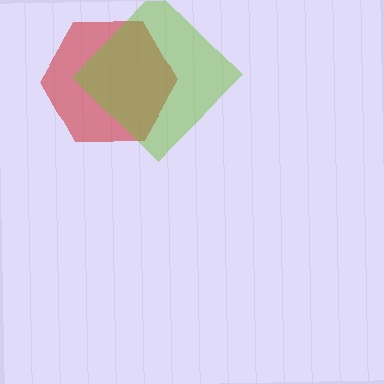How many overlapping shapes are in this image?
There are 2 overlapping shapes in the image.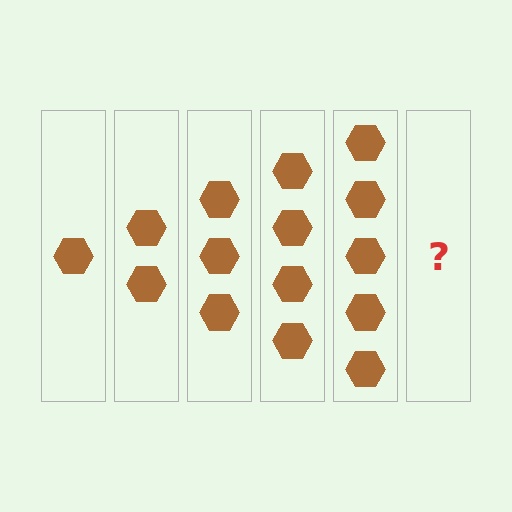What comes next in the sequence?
The next element should be 6 hexagons.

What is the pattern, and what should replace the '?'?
The pattern is that each step adds one more hexagon. The '?' should be 6 hexagons.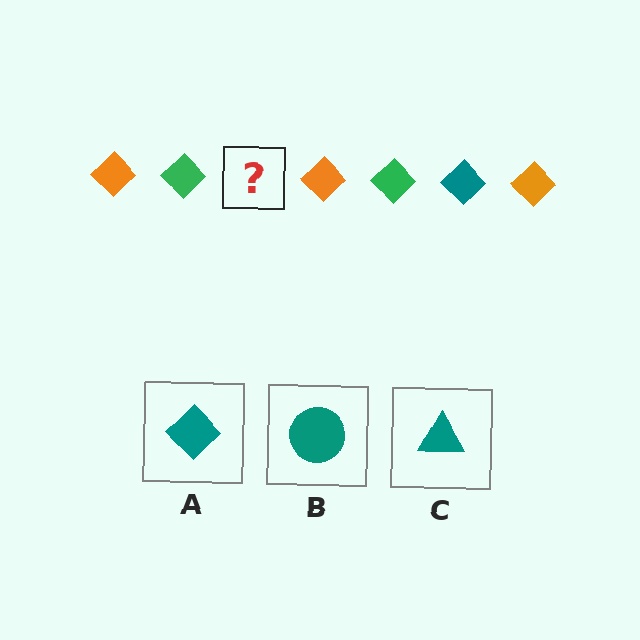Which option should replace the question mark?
Option A.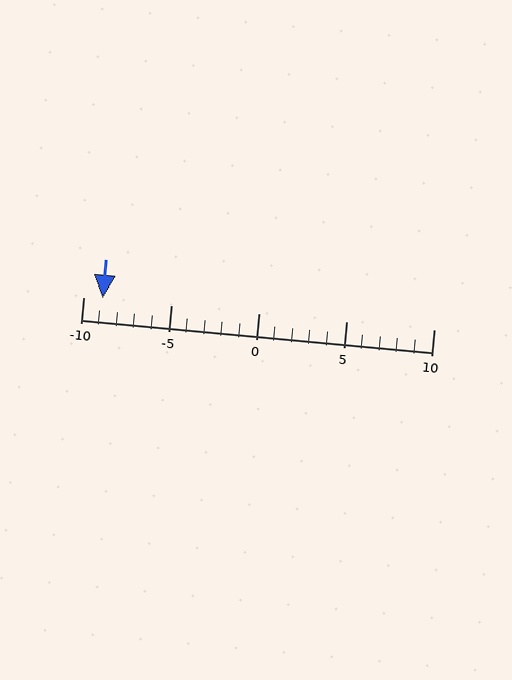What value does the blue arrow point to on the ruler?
The blue arrow points to approximately -9.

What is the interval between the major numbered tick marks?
The major tick marks are spaced 5 units apart.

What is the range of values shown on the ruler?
The ruler shows values from -10 to 10.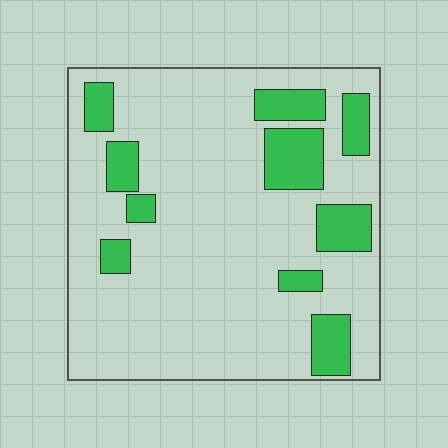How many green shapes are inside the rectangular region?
10.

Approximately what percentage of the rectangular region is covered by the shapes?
Approximately 20%.